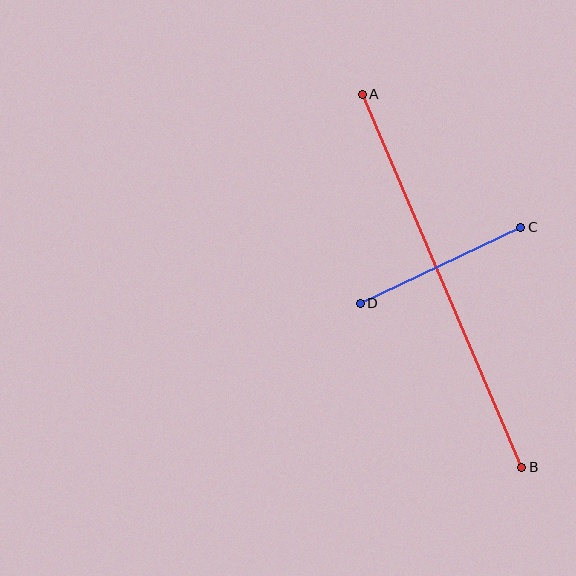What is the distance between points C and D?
The distance is approximately 178 pixels.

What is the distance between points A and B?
The distance is approximately 406 pixels.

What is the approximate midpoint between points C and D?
The midpoint is at approximately (441, 265) pixels.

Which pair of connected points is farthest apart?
Points A and B are farthest apart.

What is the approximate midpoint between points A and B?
The midpoint is at approximately (442, 281) pixels.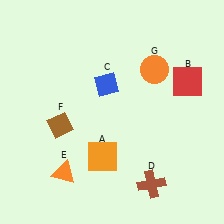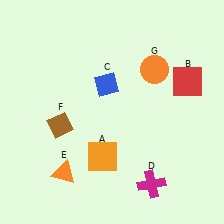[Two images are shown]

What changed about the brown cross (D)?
In Image 1, D is brown. In Image 2, it changed to magenta.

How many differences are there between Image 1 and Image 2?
There is 1 difference between the two images.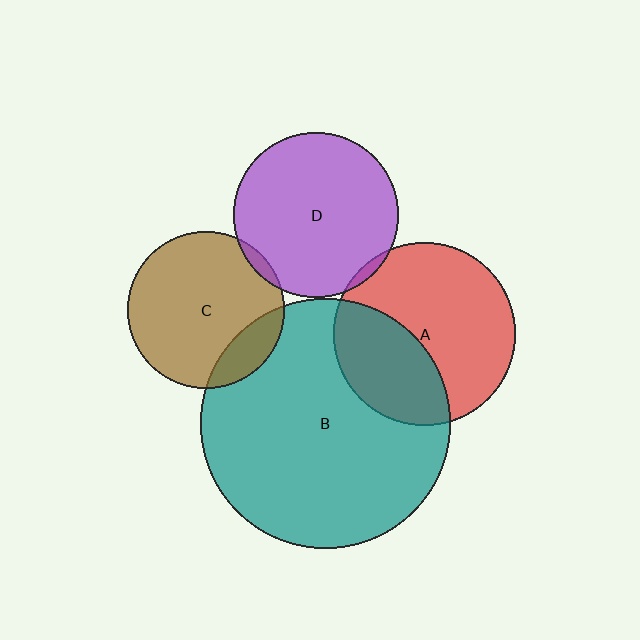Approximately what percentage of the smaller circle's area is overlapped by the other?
Approximately 15%.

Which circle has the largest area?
Circle B (teal).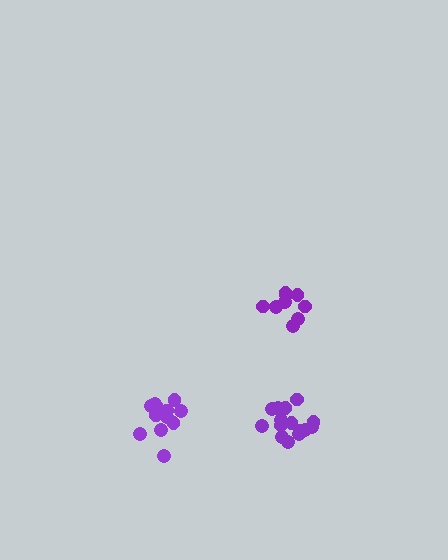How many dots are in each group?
Group 1: 9 dots, Group 2: 13 dots, Group 3: 15 dots (37 total).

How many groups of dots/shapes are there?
There are 3 groups.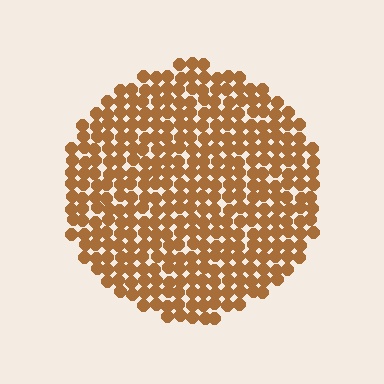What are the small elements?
The small elements are circles.